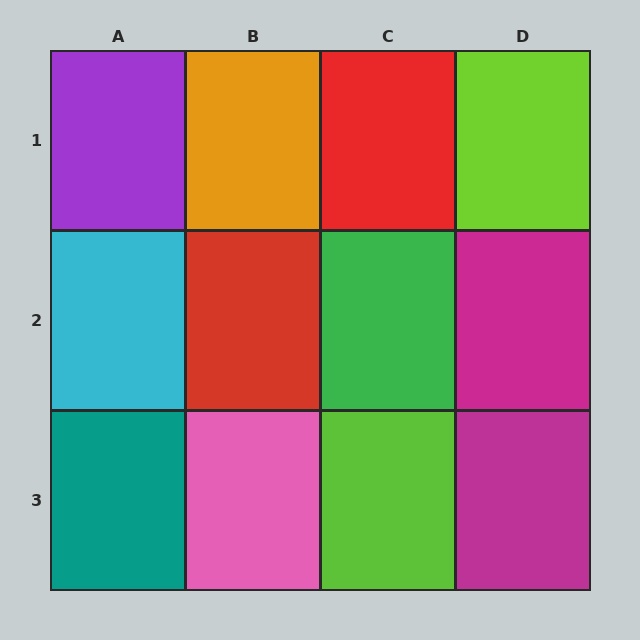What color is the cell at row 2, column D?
Magenta.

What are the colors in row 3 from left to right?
Teal, pink, lime, magenta.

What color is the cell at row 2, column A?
Cyan.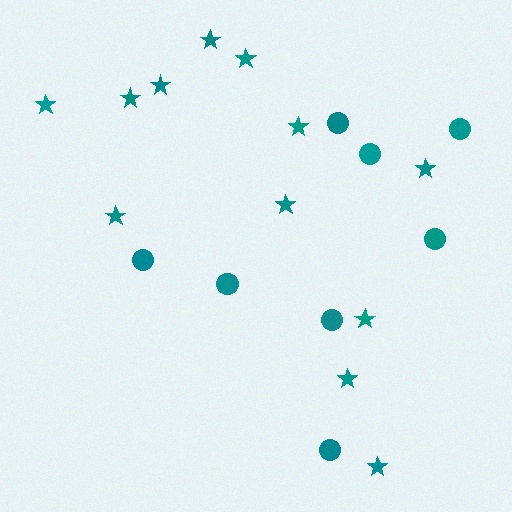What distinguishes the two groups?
There are 2 groups: one group of circles (8) and one group of stars (12).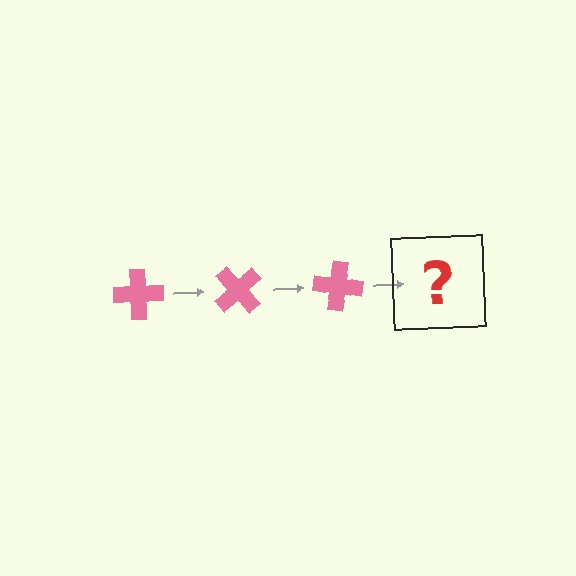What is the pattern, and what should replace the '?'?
The pattern is that the cross rotates 50 degrees each step. The '?' should be a pink cross rotated 150 degrees.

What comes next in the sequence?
The next element should be a pink cross rotated 150 degrees.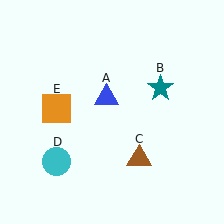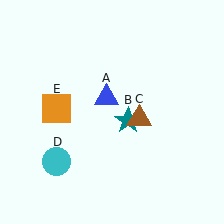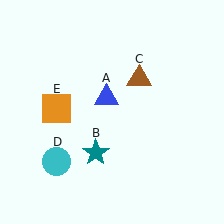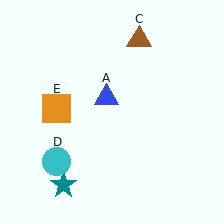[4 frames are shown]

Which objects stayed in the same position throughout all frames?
Blue triangle (object A) and cyan circle (object D) and orange square (object E) remained stationary.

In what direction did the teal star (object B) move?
The teal star (object B) moved down and to the left.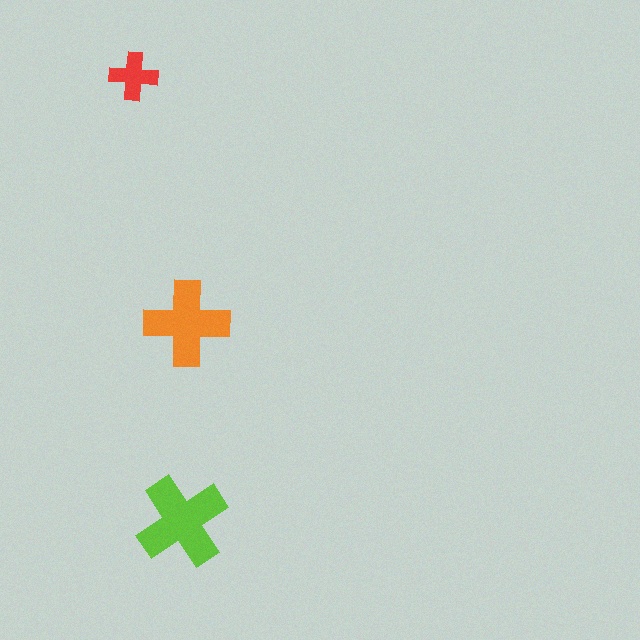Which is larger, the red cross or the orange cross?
The orange one.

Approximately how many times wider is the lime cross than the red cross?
About 2 times wider.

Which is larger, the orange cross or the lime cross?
The lime one.